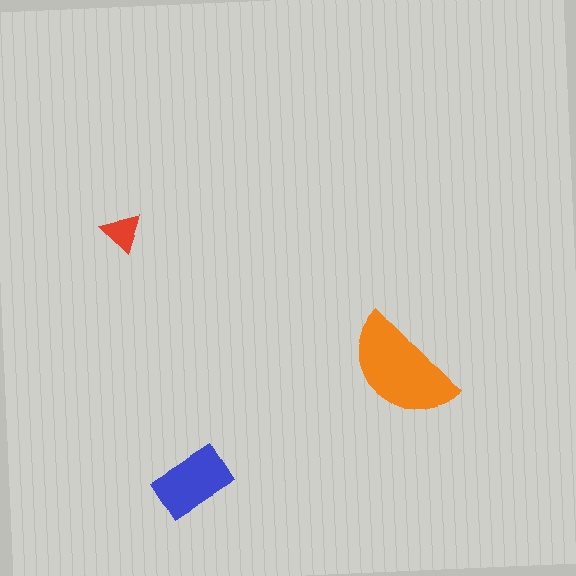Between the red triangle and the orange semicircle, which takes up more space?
The orange semicircle.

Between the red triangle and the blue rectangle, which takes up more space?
The blue rectangle.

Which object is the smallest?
The red triangle.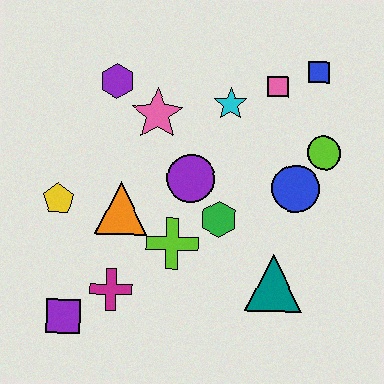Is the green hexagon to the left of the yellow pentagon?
No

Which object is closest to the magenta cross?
The purple square is closest to the magenta cross.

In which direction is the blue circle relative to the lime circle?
The blue circle is below the lime circle.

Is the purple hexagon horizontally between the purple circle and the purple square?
Yes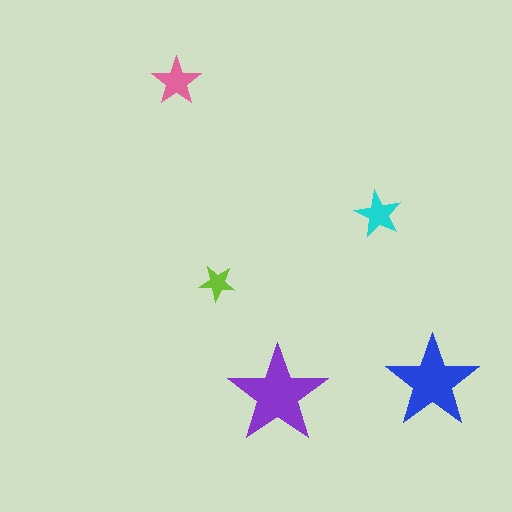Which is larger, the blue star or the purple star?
The purple one.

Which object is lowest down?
The purple star is bottommost.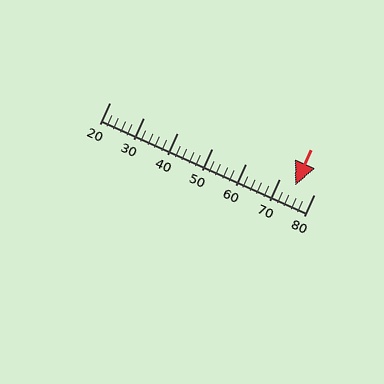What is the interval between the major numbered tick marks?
The major tick marks are spaced 10 units apart.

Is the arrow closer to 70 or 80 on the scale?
The arrow is closer to 70.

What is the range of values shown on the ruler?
The ruler shows values from 20 to 80.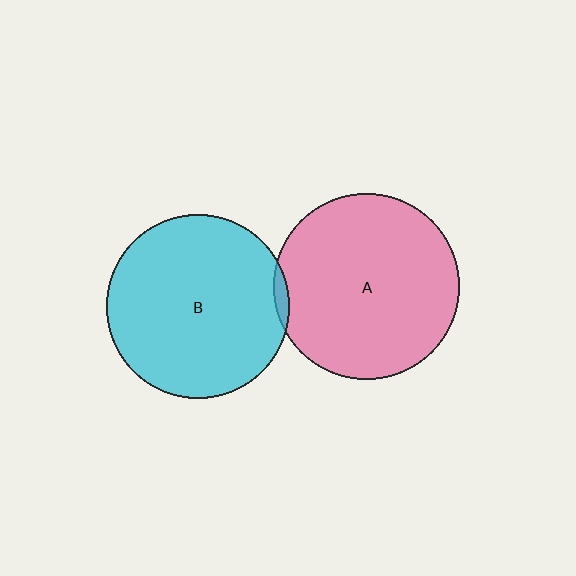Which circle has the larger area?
Circle A (pink).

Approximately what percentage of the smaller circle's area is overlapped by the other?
Approximately 5%.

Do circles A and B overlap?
Yes.